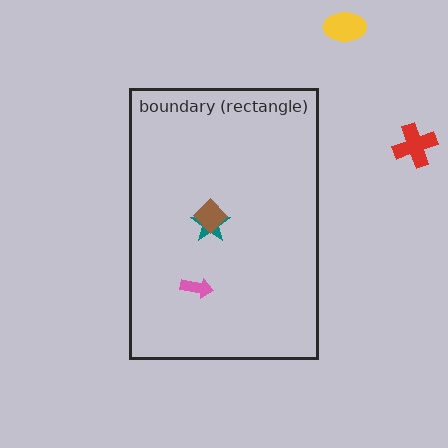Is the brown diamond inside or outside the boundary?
Inside.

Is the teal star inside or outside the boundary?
Inside.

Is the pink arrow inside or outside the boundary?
Inside.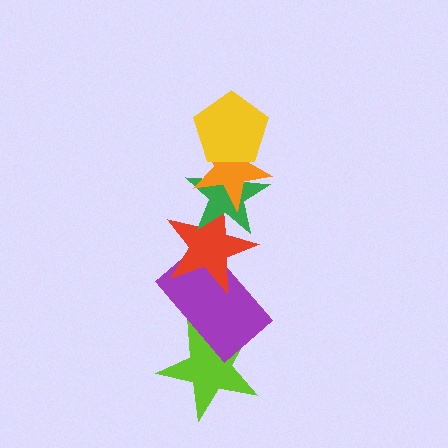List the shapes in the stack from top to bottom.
From top to bottom: the yellow pentagon, the orange star, the green star, the red star, the purple rectangle, the lime star.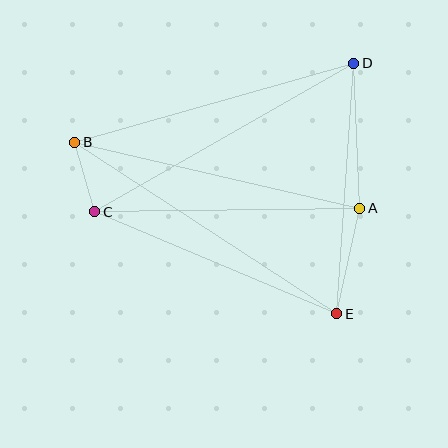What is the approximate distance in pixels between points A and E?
The distance between A and E is approximately 108 pixels.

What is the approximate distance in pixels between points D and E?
The distance between D and E is approximately 251 pixels.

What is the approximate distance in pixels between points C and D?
The distance between C and D is approximately 299 pixels.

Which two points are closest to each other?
Points B and C are closest to each other.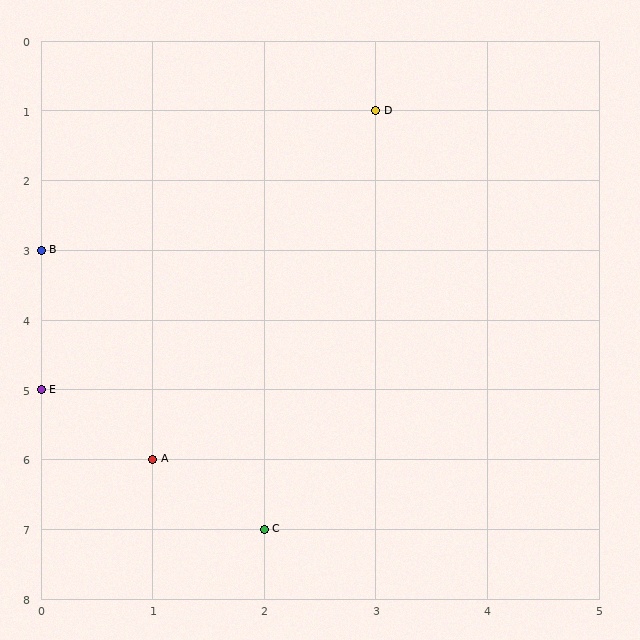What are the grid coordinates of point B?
Point B is at grid coordinates (0, 3).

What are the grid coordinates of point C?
Point C is at grid coordinates (2, 7).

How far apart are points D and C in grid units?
Points D and C are 1 column and 6 rows apart (about 6.1 grid units diagonally).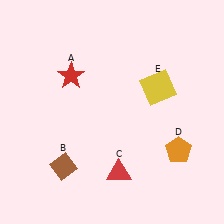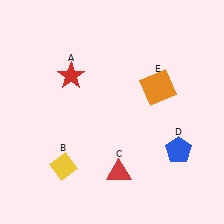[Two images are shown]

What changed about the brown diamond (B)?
In Image 1, B is brown. In Image 2, it changed to yellow.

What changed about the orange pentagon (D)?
In Image 1, D is orange. In Image 2, it changed to blue.